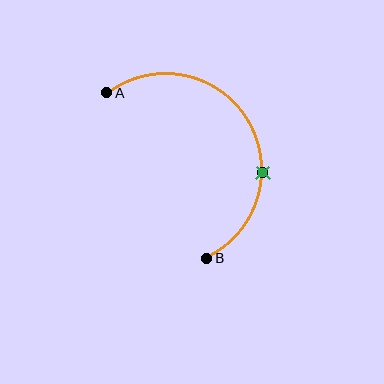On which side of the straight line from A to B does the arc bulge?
The arc bulges to the right of the straight line connecting A and B.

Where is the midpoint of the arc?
The arc midpoint is the point on the curve farthest from the straight line joining A and B. It sits to the right of that line.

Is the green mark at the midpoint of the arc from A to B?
No. The green mark lies on the arc but is closer to endpoint B. The arc midpoint would be at the point on the curve equidistant along the arc from both A and B.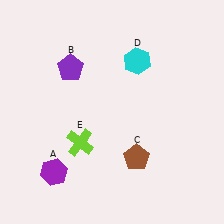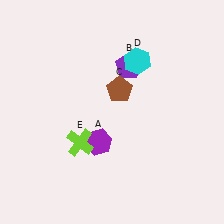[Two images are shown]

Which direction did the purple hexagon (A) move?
The purple hexagon (A) moved right.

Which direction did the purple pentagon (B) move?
The purple pentagon (B) moved right.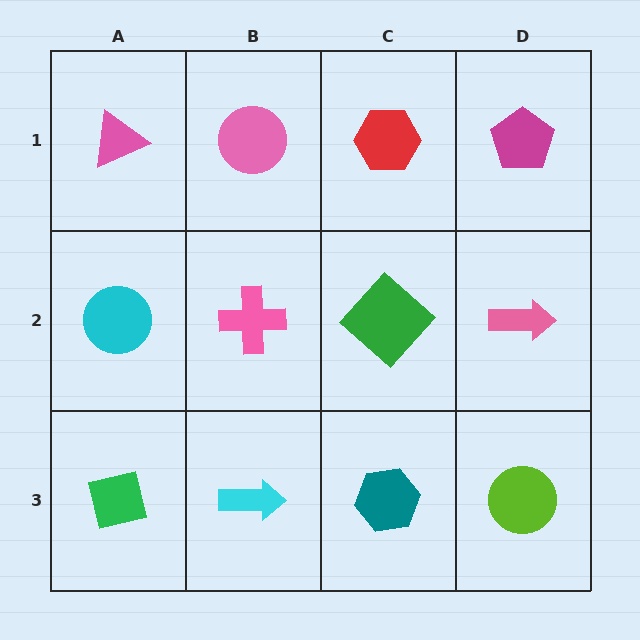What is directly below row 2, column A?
A green square.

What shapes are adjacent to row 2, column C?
A red hexagon (row 1, column C), a teal hexagon (row 3, column C), a pink cross (row 2, column B), a pink arrow (row 2, column D).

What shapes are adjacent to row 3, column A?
A cyan circle (row 2, column A), a cyan arrow (row 3, column B).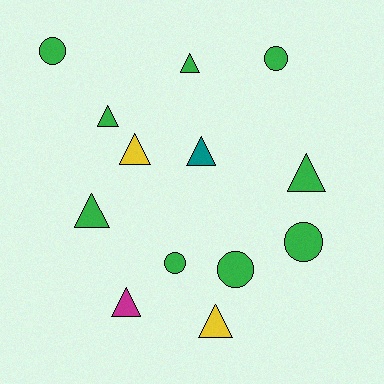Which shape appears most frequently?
Triangle, with 8 objects.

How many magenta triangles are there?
There is 1 magenta triangle.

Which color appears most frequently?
Green, with 9 objects.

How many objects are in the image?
There are 13 objects.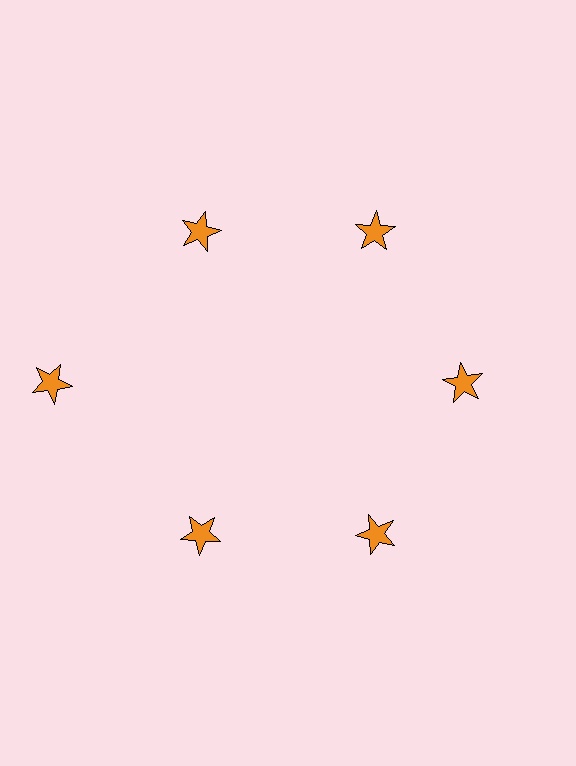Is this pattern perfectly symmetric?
No. The 6 orange stars are arranged in a ring, but one element near the 9 o'clock position is pushed outward from the center, breaking the 6-fold rotational symmetry.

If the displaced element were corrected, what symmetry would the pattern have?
It would have 6-fold rotational symmetry — the pattern would map onto itself every 60 degrees.